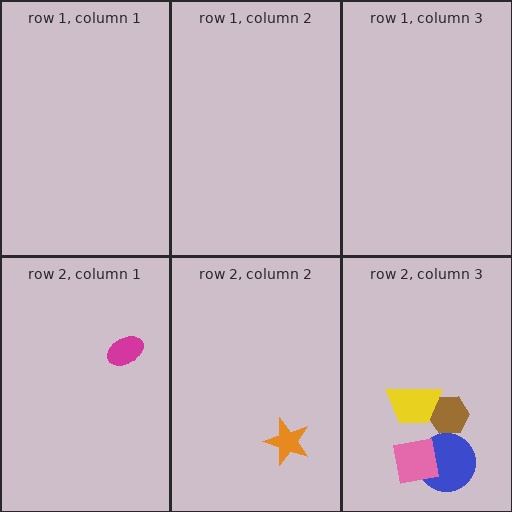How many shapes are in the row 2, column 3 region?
4.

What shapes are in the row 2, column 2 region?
The orange star.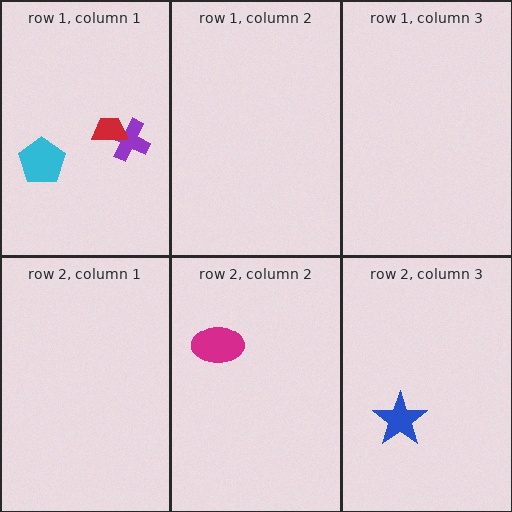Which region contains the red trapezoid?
The row 1, column 1 region.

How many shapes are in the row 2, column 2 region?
1.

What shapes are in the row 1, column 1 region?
The cyan pentagon, the purple cross, the red trapezoid.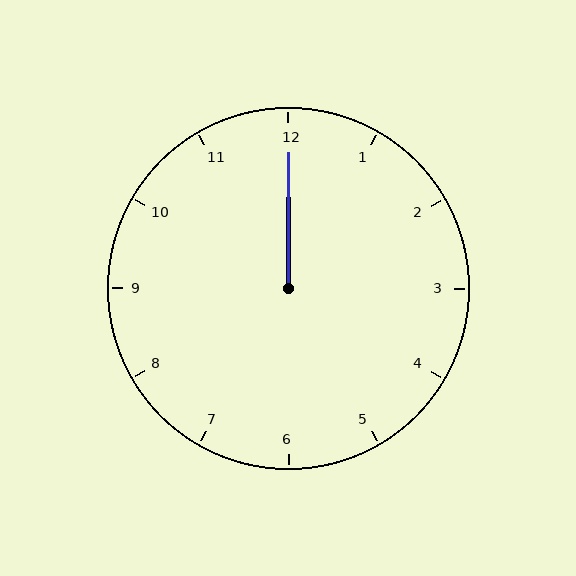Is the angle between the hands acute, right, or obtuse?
It is acute.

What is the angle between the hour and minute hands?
Approximately 0 degrees.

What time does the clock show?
12:00.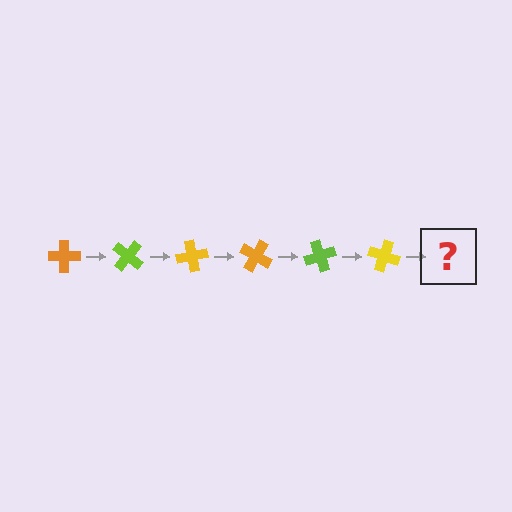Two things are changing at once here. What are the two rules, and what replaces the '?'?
The two rules are that it rotates 40 degrees each step and the color cycles through orange, lime, and yellow. The '?' should be an orange cross, rotated 240 degrees from the start.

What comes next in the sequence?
The next element should be an orange cross, rotated 240 degrees from the start.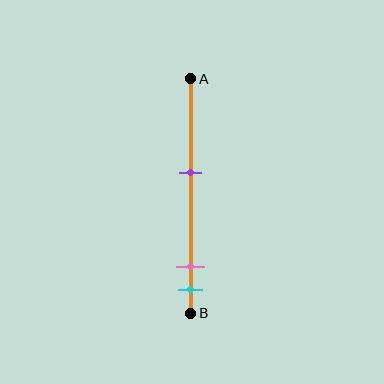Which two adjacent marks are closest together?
The pink and cyan marks are the closest adjacent pair.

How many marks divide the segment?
There are 3 marks dividing the segment.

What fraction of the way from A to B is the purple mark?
The purple mark is approximately 40% (0.4) of the way from A to B.